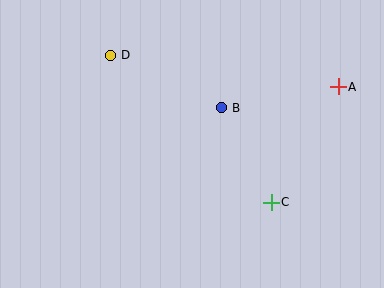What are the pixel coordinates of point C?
Point C is at (271, 202).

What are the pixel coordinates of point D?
Point D is at (111, 56).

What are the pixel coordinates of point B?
Point B is at (222, 108).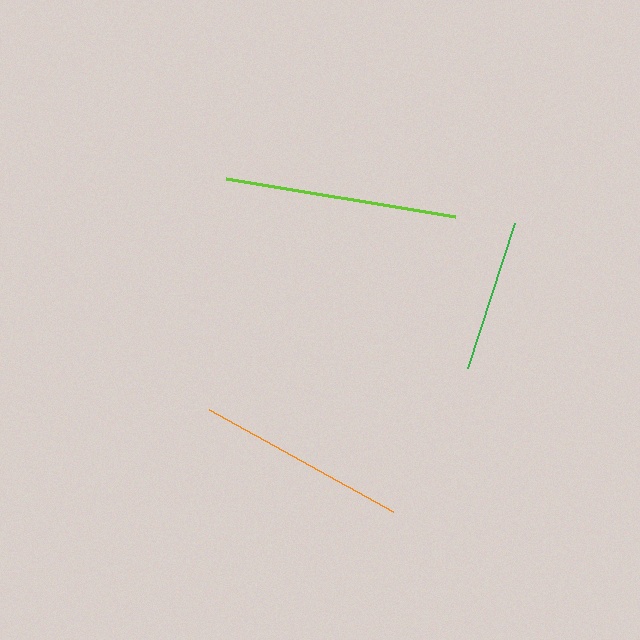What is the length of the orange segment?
The orange segment is approximately 210 pixels long.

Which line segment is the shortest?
The green line is the shortest at approximately 153 pixels.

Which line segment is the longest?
The lime line is the longest at approximately 232 pixels.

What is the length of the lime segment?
The lime segment is approximately 232 pixels long.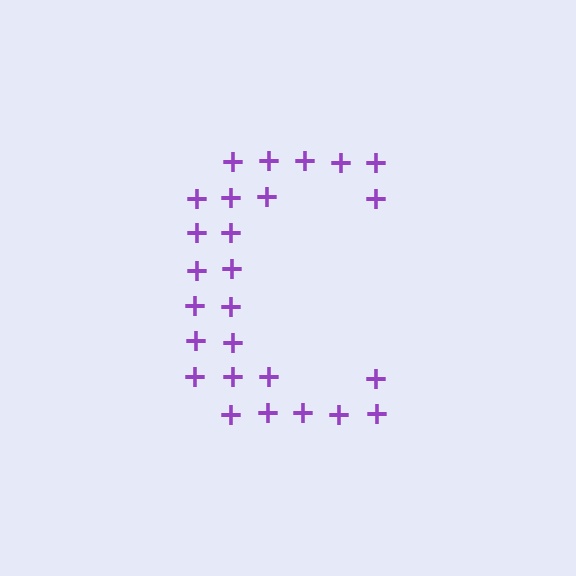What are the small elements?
The small elements are plus signs.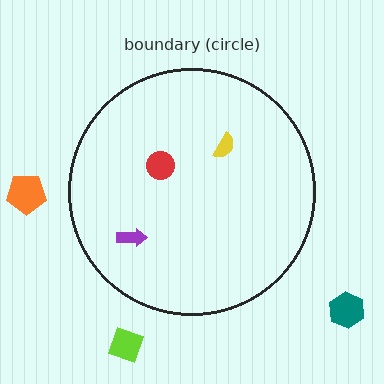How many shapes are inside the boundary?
3 inside, 3 outside.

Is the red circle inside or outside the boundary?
Inside.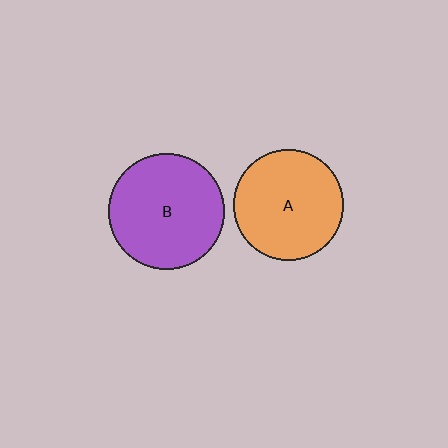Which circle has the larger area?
Circle B (purple).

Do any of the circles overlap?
No, none of the circles overlap.